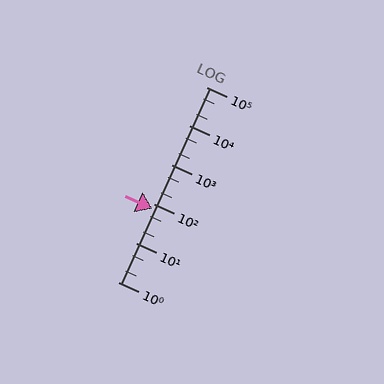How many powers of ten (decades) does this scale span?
The scale spans 5 decades, from 1 to 100000.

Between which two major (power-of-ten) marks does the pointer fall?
The pointer is between 10 and 100.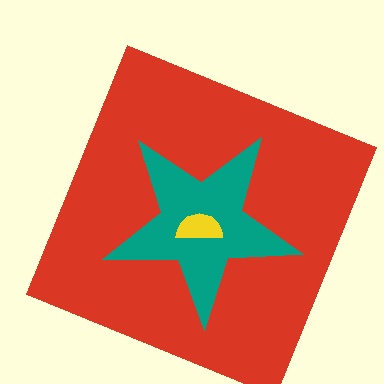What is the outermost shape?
The red square.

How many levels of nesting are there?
3.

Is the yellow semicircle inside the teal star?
Yes.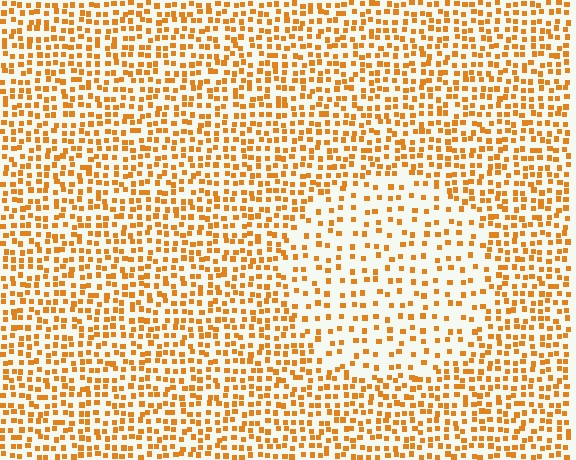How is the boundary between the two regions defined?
The boundary is defined by a change in element density (approximately 2.0x ratio). All elements are the same color, size, and shape.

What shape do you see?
I see a circle.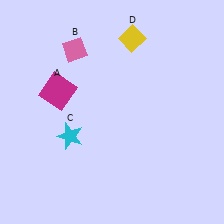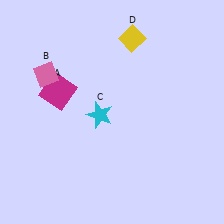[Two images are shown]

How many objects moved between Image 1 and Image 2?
2 objects moved between the two images.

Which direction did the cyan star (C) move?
The cyan star (C) moved right.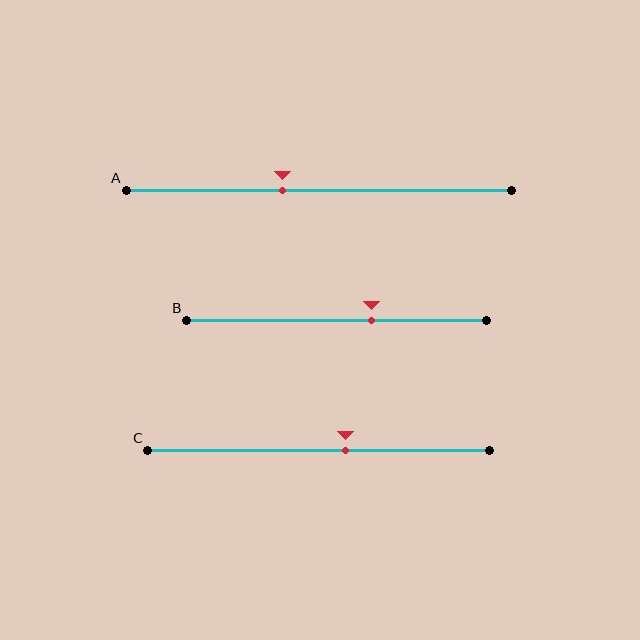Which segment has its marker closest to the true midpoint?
Segment C has its marker closest to the true midpoint.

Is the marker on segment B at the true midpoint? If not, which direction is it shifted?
No, the marker on segment B is shifted to the right by about 12% of the segment length.